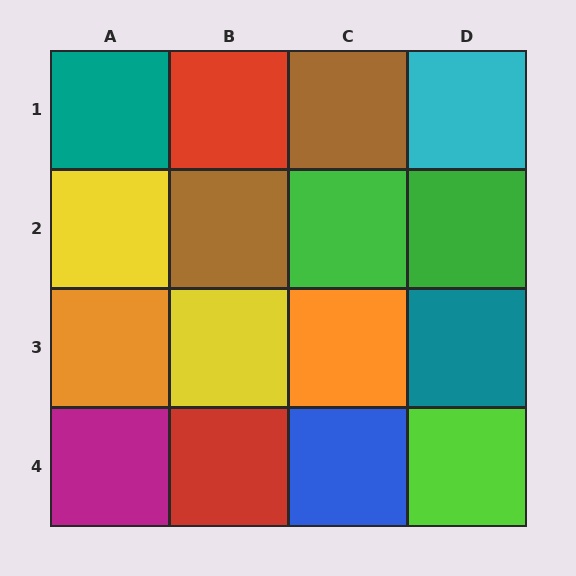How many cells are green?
2 cells are green.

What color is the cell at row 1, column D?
Cyan.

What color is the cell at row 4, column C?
Blue.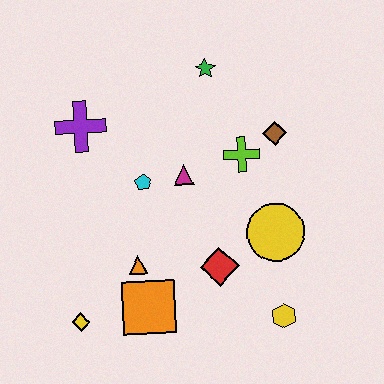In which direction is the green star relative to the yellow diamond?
The green star is above the yellow diamond.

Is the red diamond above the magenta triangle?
No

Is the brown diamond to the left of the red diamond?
No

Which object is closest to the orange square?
The orange triangle is closest to the orange square.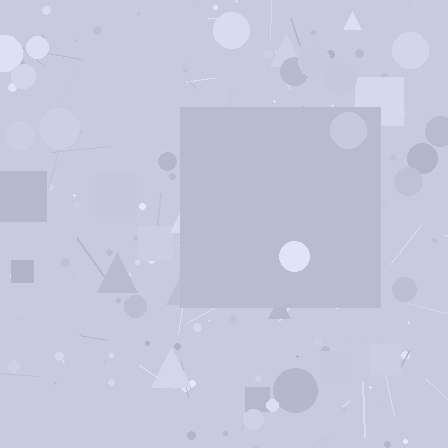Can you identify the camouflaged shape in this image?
The camouflaged shape is a square.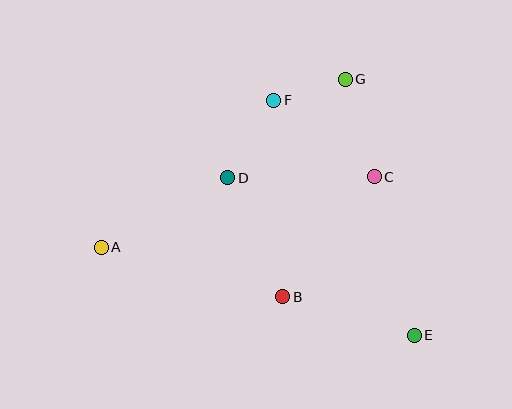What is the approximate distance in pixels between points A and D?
The distance between A and D is approximately 144 pixels.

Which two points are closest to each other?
Points F and G are closest to each other.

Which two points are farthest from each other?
Points A and E are farthest from each other.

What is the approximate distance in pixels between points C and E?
The distance between C and E is approximately 163 pixels.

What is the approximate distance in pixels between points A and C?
The distance between A and C is approximately 282 pixels.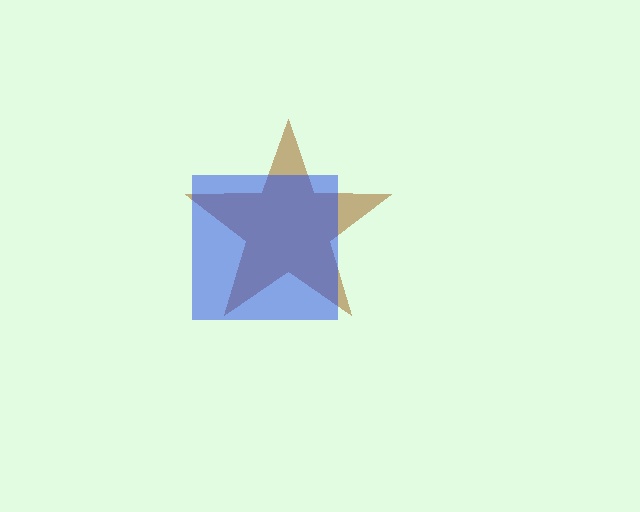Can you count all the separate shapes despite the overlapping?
Yes, there are 2 separate shapes.